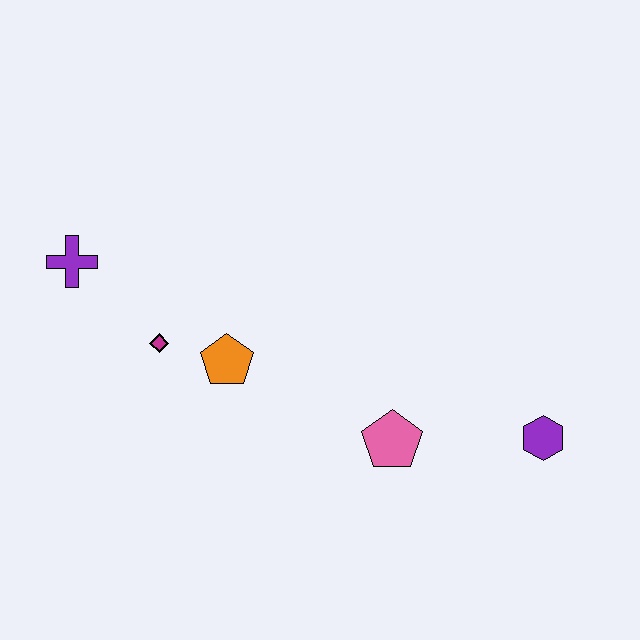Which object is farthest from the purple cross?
The purple hexagon is farthest from the purple cross.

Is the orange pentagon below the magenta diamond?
Yes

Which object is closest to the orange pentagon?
The magenta diamond is closest to the orange pentagon.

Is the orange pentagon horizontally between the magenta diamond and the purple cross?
No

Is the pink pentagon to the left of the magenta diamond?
No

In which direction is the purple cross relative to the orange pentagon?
The purple cross is to the left of the orange pentagon.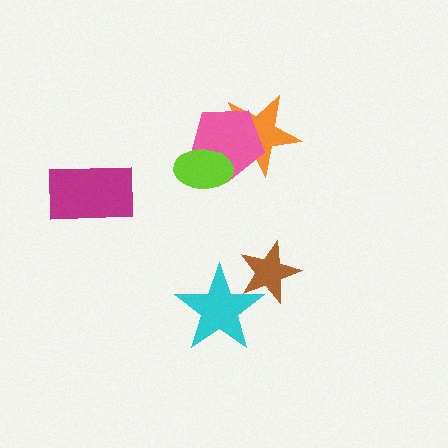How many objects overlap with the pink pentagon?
2 objects overlap with the pink pentagon.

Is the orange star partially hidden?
Yes, it is partially covered by another shape.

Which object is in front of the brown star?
The cyan star is in front of the brown star.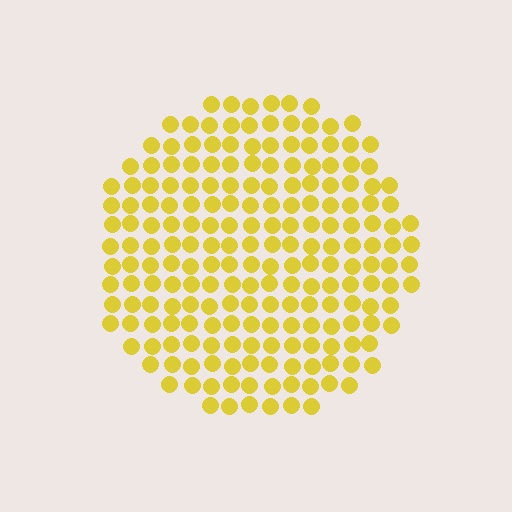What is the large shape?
The large shape is a circle.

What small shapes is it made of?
It is made of small circles.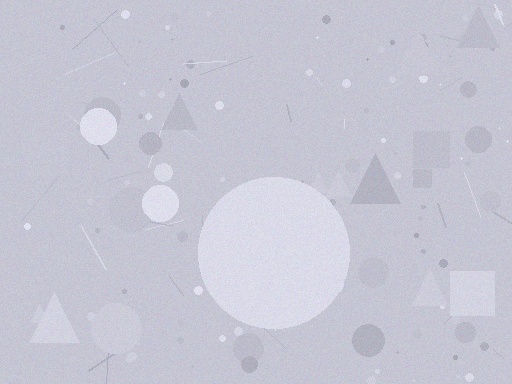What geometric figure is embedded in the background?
A circle is embedded in the background.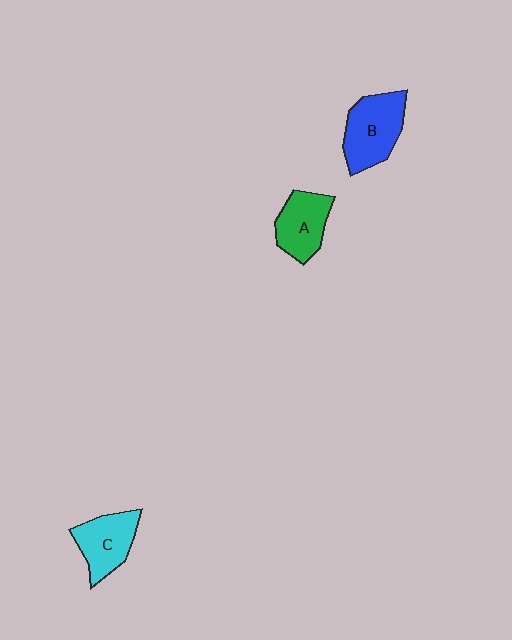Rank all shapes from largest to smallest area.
From largest to smallest: B (blue), C (cyan), A (green).